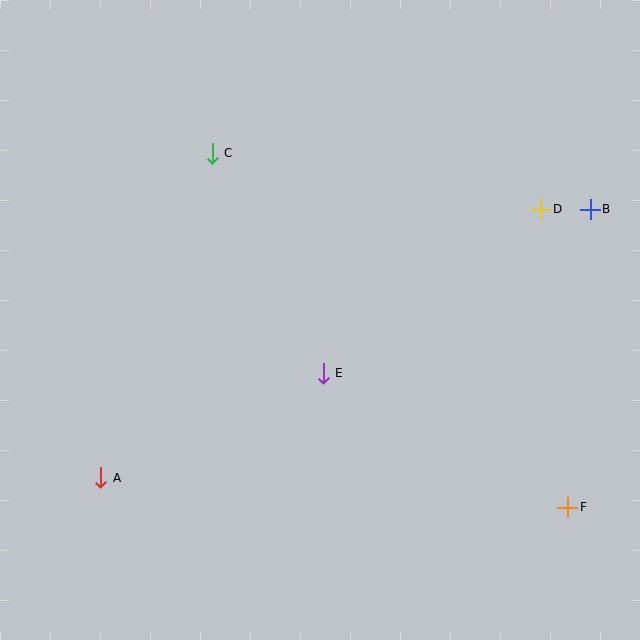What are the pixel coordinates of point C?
Point C is at (212, 153).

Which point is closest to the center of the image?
Point E at (323, 373) is closest to the center.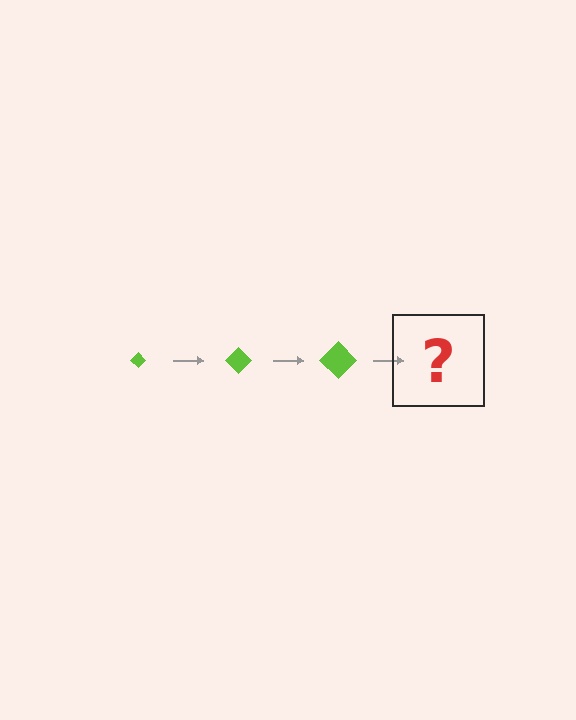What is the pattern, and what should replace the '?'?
The pattern is that the diamond gets progressively larger each step. The '?' should be a lime diamond, larger than the previous one.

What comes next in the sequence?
The next element should be a lime diamond, larger than the previous one.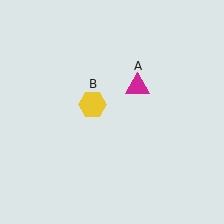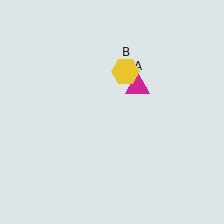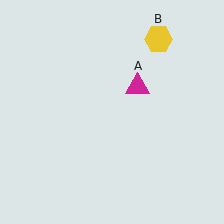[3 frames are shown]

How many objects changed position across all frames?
1 object changed position: yellow hexagon (object B).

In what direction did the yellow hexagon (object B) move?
The yellow hexagon (object B) moved up and to the right.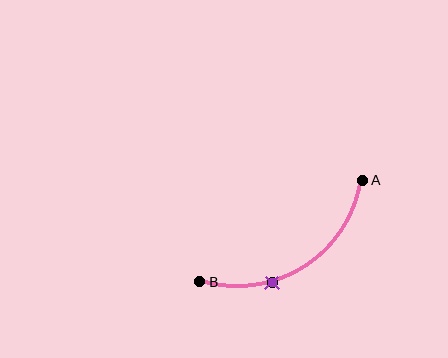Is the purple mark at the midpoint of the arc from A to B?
No. The purple mark lies on the arc but is closer to endpoint B. The arc midpoint would be at the point on the curve equidistant along the arc from both A and B.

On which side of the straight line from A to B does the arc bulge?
The arc bulges below the straight line connecting A and B.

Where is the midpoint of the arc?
The arc midpoint is the point on the curve farthest from the straight line joining A and B. It sits below that line.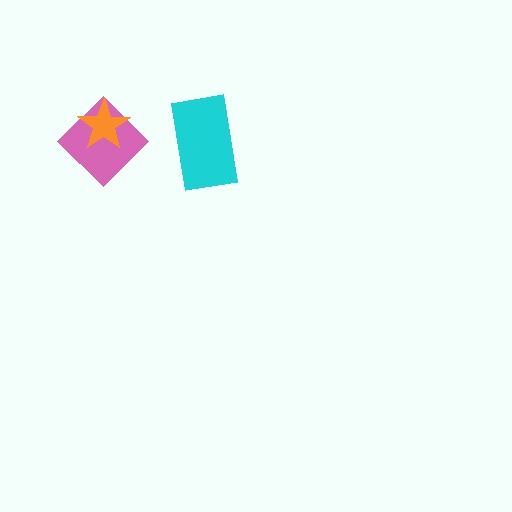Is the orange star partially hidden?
No, no other shape covers it.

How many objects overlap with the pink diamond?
1 object overlaps with the pink diamond.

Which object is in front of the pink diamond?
The orange star is in front of the pink diamond.